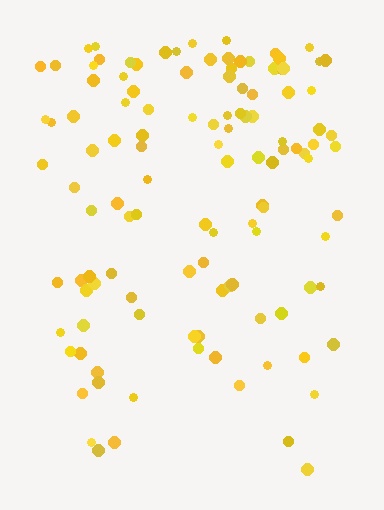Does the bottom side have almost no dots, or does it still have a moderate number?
Still a moderate number, just noticeably fewer than the top.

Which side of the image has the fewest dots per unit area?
The bottom.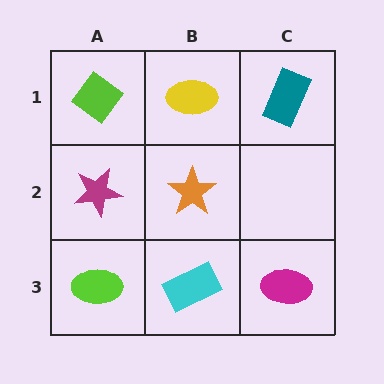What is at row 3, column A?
A lime ellipse.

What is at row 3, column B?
A cyan rectangle.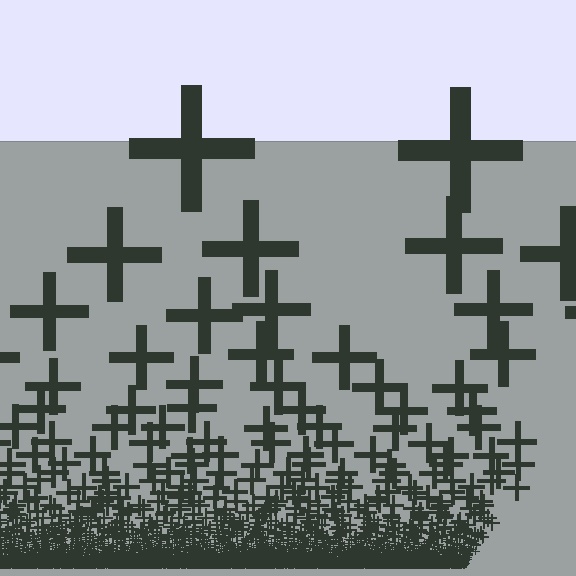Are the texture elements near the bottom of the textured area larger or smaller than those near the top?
Smaller. The gradient is inverted — elements near the bottom are smaller and denser.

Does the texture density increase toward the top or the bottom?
Density increases toward the bottom.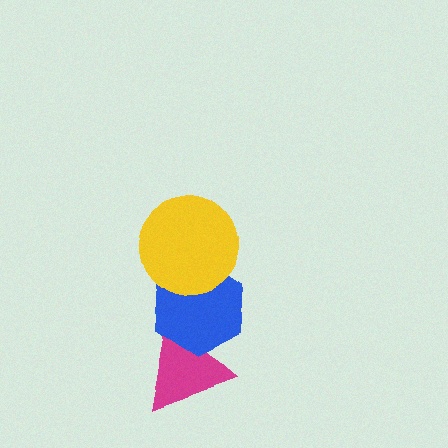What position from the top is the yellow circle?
The yellow circle is 1st from the top.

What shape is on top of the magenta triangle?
The blue hexagon is on top of the magenta triangle.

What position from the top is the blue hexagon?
The blue hexagon is 2nd from the top.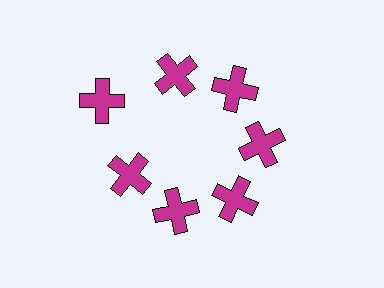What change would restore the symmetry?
The symmetry would be restored by moving it inward, back onto the ring so that all 7 crosses sit at equal angles and equal distance from the center.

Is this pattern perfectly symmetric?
No. The 7 magenta crosses are arranged in a ring, but one element near the 10 o'clock position is pushed outward from the center, breaking the 7-fold rotational symmetry.